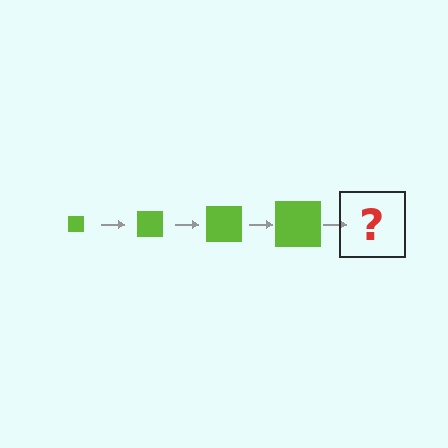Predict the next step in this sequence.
The next step is a lime square, larger than the previous one.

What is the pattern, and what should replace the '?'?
The pattern is that the square gets progressively larger each step. The '?' should be a lime square, larger than the previous one.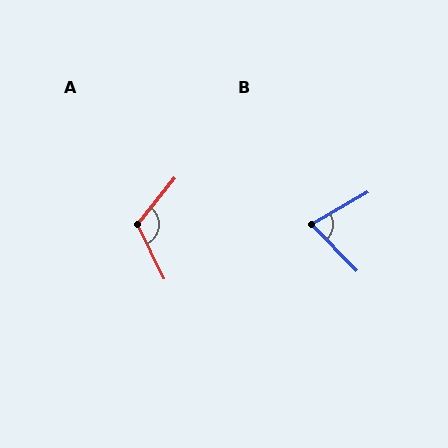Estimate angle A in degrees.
Approximately 115 degrees.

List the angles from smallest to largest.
B (75°), A (115°).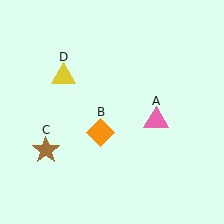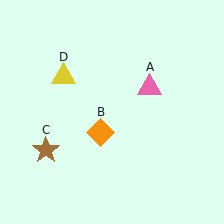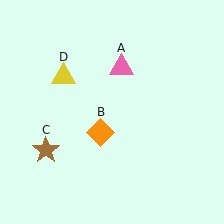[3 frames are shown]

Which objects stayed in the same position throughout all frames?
Orange diamond (object B) and brown star (object C) and yellow triangle (object D) remained stationary.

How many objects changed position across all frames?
1 object changed position: pink triangle (object A).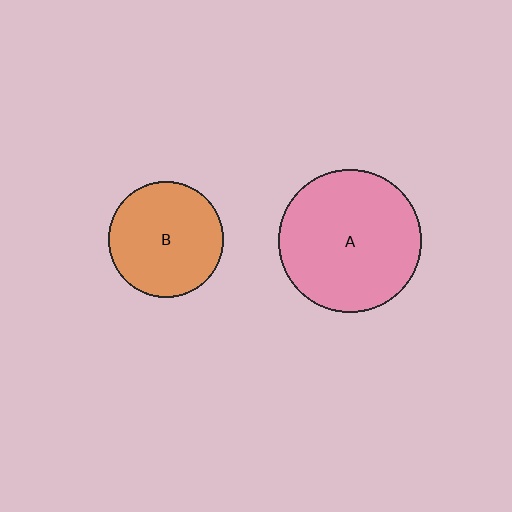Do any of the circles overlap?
No, none of the circles overlap.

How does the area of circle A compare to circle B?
Approximately 1.5 times.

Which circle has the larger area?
Circle A (pink).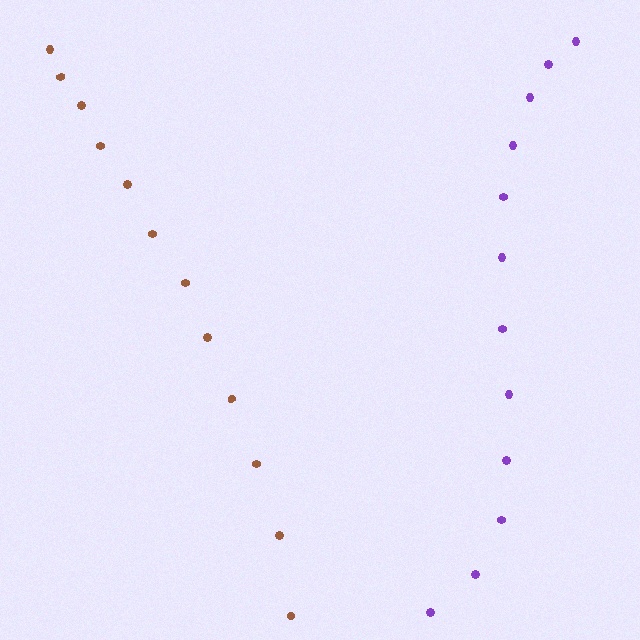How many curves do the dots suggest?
There are 2 distinct paths.